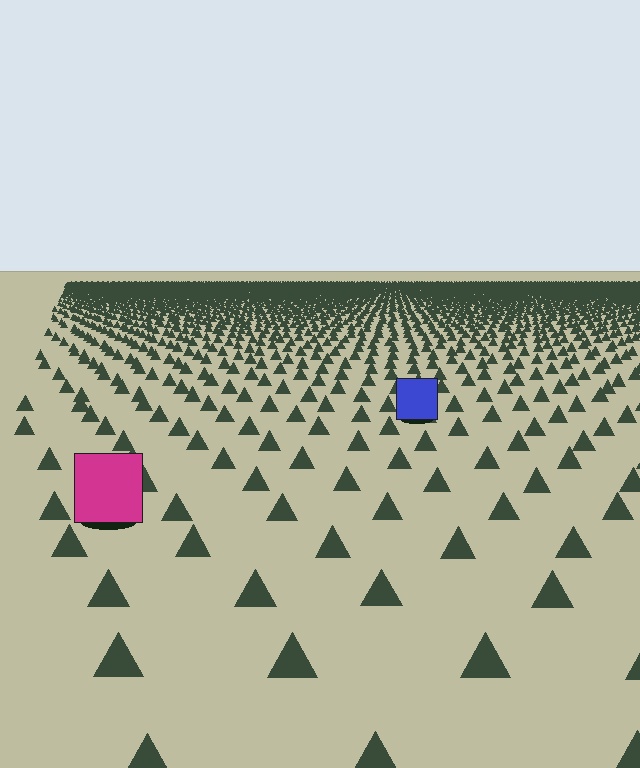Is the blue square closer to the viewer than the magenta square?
No. The magenta square is closer — you can tell from the texture gradient: the ground texture is coarser near it.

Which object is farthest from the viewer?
The blue square is farthest from the viewer. It appears smaller and the ground texture around it is denser.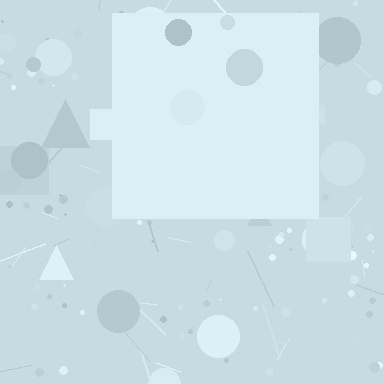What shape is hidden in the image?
A square is hidden in the image.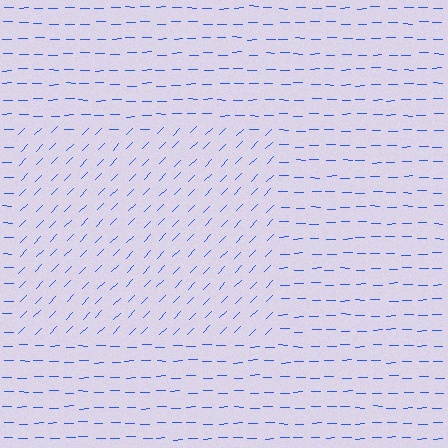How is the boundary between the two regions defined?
The boundary is defined purely by a change in line orientation (approximately 45 degrees difference). All lines are the same color and thickness.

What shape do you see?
I see a rectangle.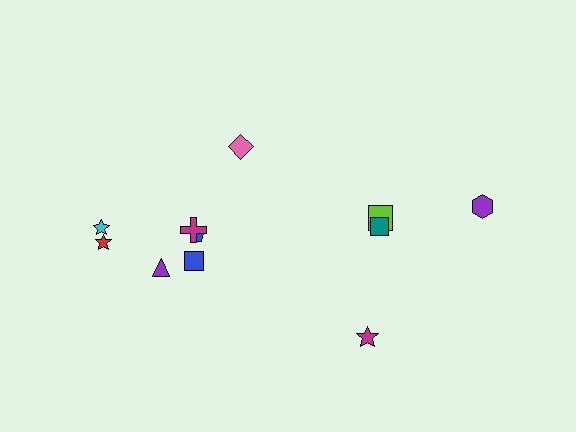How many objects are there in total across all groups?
There are 11 objects.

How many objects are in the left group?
There are 7 objects.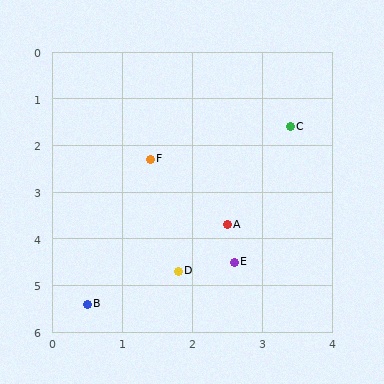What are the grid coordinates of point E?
Point E is at approximately (2.6, 4.5).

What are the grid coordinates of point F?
Point F is at approximately (1.4, 2.3).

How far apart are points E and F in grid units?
Points E and F are about 2.5 grid units apart.